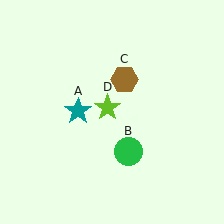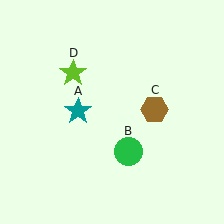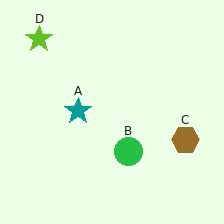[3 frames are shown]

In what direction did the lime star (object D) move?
The lime star (object D) moved up and to the left.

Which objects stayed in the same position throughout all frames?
Teal star (object A) and green circle (object B) remained stationary.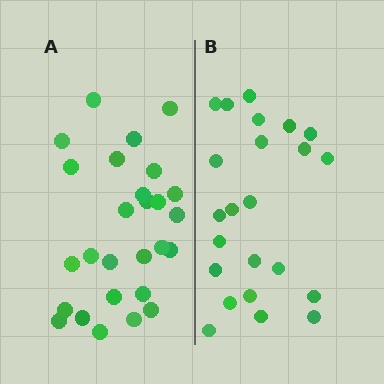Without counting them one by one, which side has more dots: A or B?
Region A (the left region) has more dots.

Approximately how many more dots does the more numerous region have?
Region A has about 4 more dots than region B.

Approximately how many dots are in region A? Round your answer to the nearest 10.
About 30 dots. (The exact count is 27, which rounds to 30.)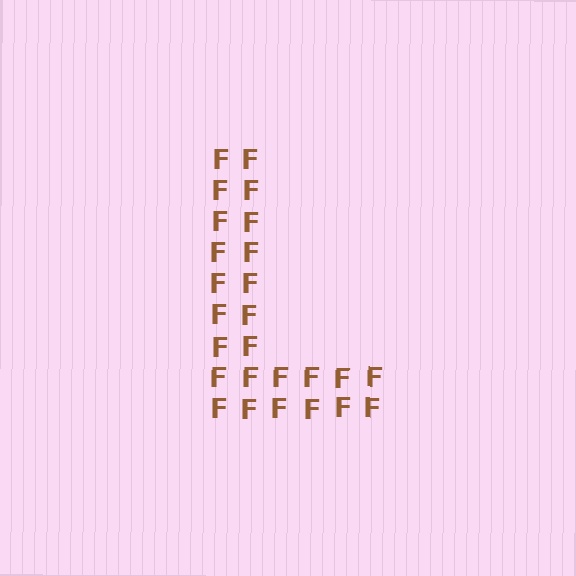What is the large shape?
The large shape is the letter L.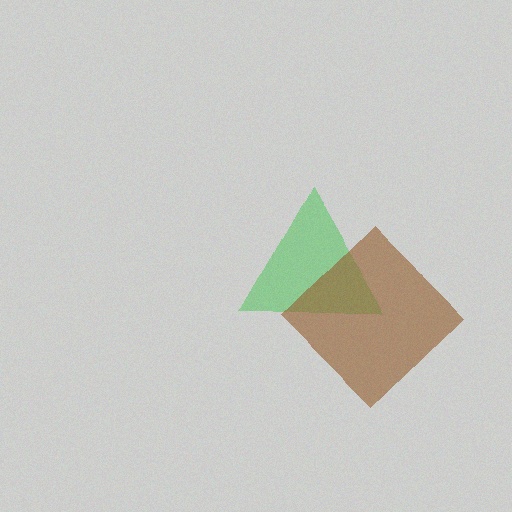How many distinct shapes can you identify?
There are 2 distinct shapes: a green triangle, a brown diamond.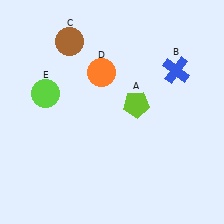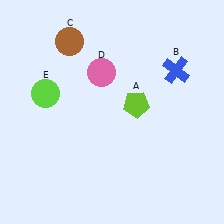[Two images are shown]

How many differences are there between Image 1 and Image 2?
There is 1 difference between the two images.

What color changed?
The circle (D) changed from orange in Image 1 to pink in Image 2.